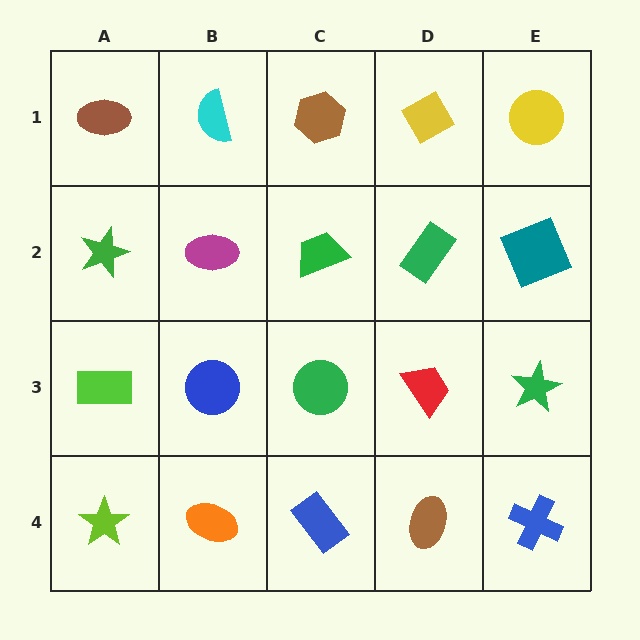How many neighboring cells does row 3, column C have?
4.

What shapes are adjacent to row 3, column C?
A green trapezoid (row 2, column C), a blue rectangle (row 4, column C), a blue circle (row 3, column B), a red trapezoid (row 3, column D).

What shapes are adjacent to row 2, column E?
A yellow circle (row 1, column E), a green star (row 3, column E), a green rectangle (row 2, column D).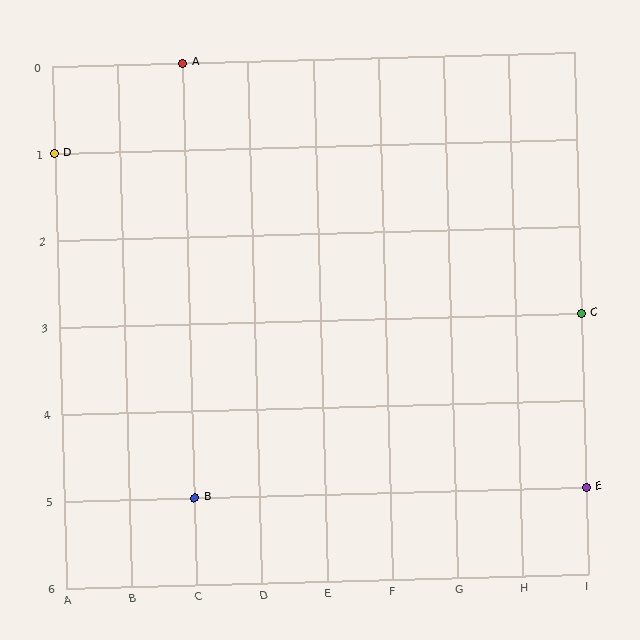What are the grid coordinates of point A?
Point A is at grid coordinates (C, 0).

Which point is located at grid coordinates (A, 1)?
Point D is at (A, 1).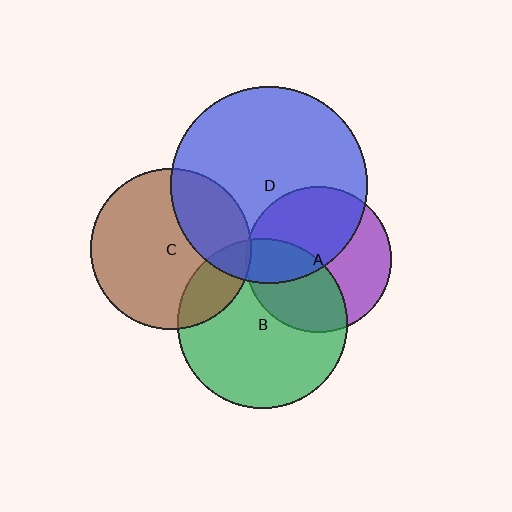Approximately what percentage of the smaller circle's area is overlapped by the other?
Approximately 15%.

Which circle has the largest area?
Circle D (blue).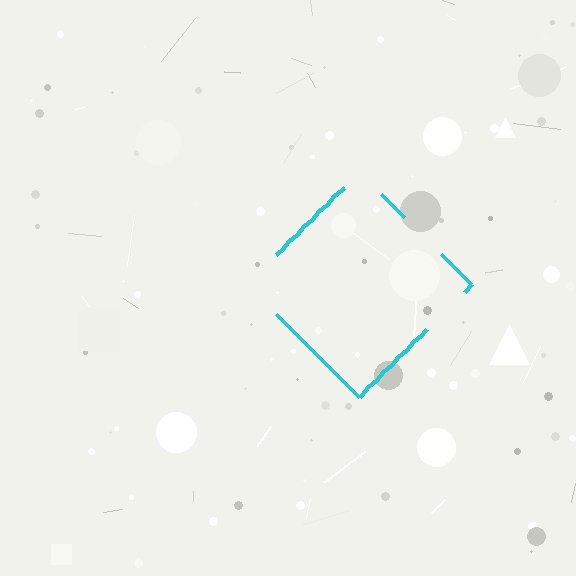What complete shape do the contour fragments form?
The contour fragments form a diamond.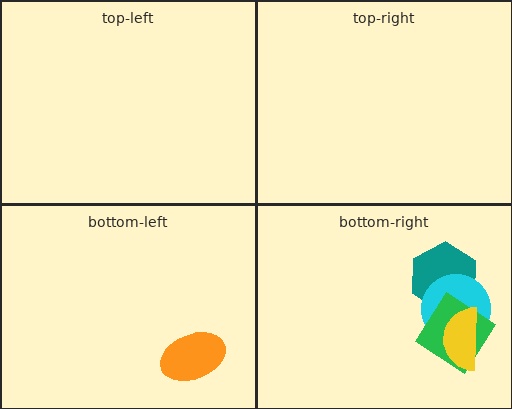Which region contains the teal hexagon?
The bottom-right region.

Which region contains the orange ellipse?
The bottom-left region.